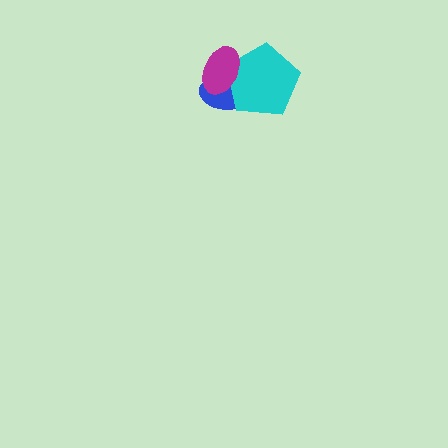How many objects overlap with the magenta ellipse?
2 objects overlap with the magenta ellipse.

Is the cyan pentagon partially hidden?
Yes, it is partially covered by another shape.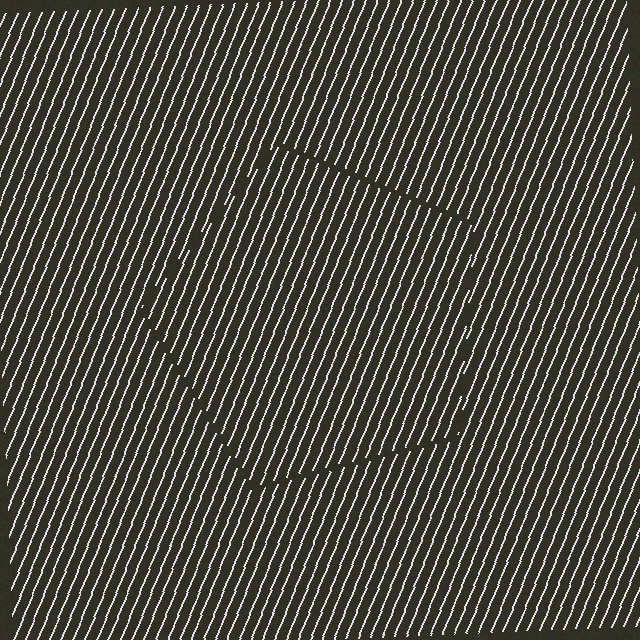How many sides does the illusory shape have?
5 sides — the line-ends trace a pentagon.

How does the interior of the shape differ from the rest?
The interior of the shape contains the same grating, shifted by half a period — the contour is defined by the phase discontinuity where line-ends from the inner and outer gratings abut.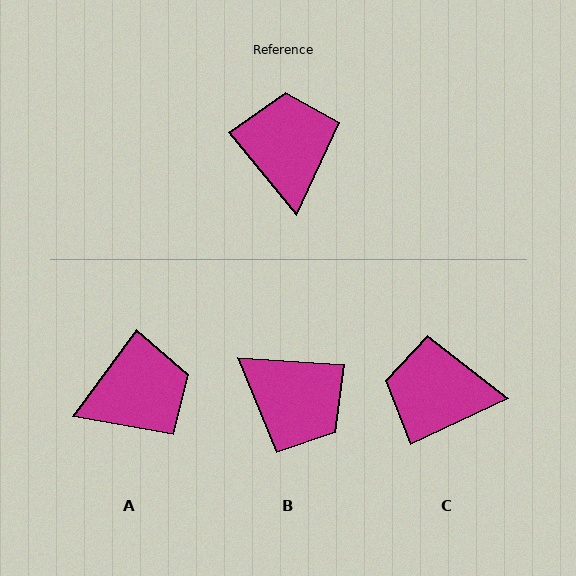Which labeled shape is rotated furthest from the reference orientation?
B, about 133 degrees away.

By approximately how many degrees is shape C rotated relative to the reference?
Approximately 76 degrees counter-clockwise.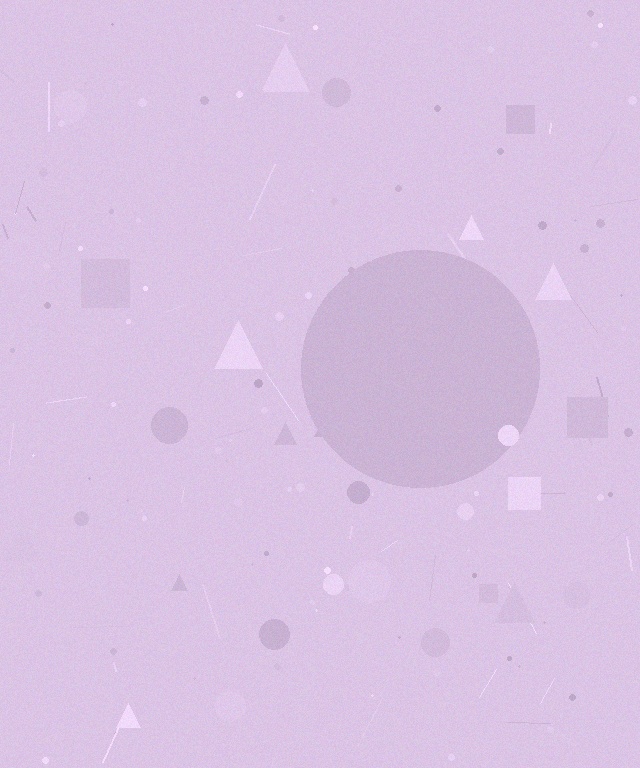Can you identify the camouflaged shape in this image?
The camouflaged shape is a circle.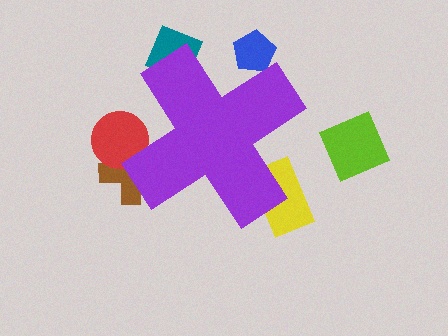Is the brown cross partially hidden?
Yes, the brown cross is partially hidden behind the purple cross.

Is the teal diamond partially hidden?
Yes, the teal diamond is partially hidden behind the purple cross.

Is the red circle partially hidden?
Yes, the red circle is partially hidden behind the purple cross.